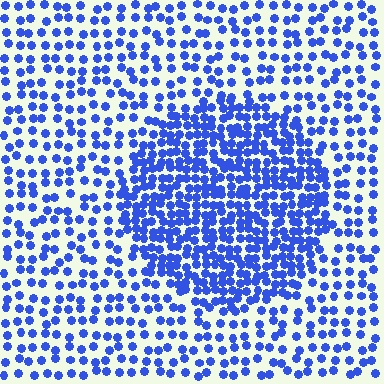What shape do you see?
I see a circle.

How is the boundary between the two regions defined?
The boundary is defined by a change in element density (approximately 2.1x ratio). All elements are the same color, size, and shape.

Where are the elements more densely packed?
The elements are more densely packed inside the circle boundary.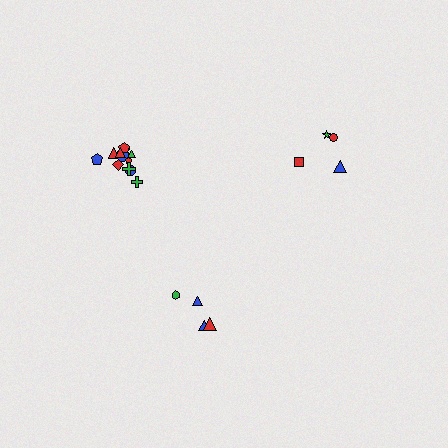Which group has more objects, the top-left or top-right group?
The top-left group.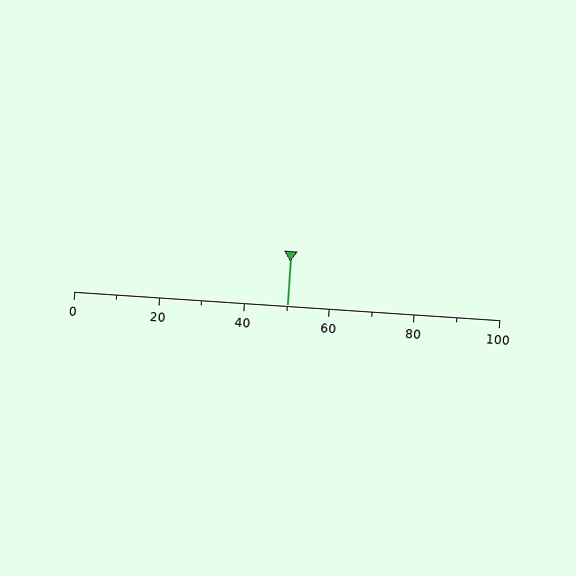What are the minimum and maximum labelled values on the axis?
The axis runs from 0 to 100.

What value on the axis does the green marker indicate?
The marker indicates approximately 50.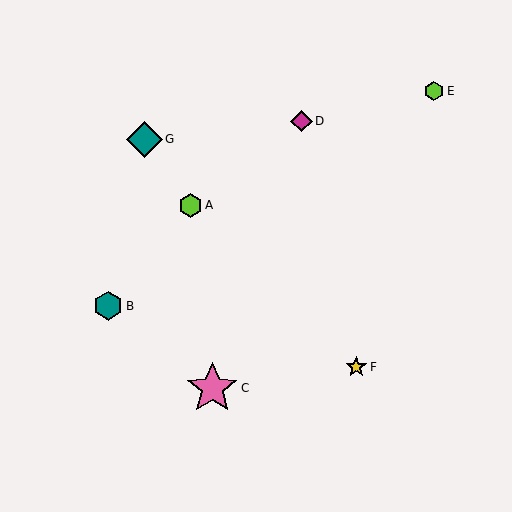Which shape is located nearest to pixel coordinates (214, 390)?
The pink star (labeled C) at (212, 388) is nearest to that location.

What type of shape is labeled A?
Shape A is a lime hexagon.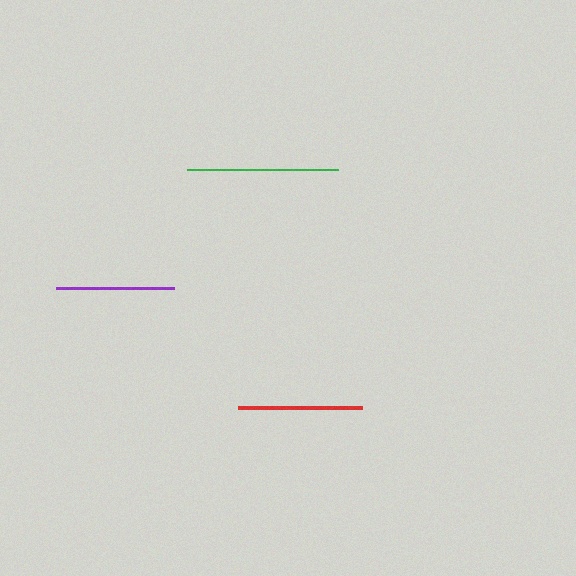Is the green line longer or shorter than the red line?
The green line is longer than the red line.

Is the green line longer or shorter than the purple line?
The green line is longer than the purple line.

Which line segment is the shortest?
The purple line is the shortest at approximately 119 pixels.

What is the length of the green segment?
The green segment is approximately 151 pixels long.